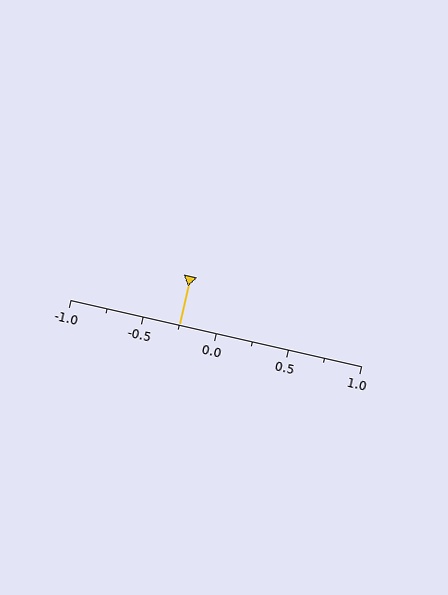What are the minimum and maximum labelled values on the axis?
The axis runs from -1.0 to 1.0.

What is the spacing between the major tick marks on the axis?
The major ticks are spaced 0.5 apart.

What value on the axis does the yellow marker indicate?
The marker indicates approximately -0.25.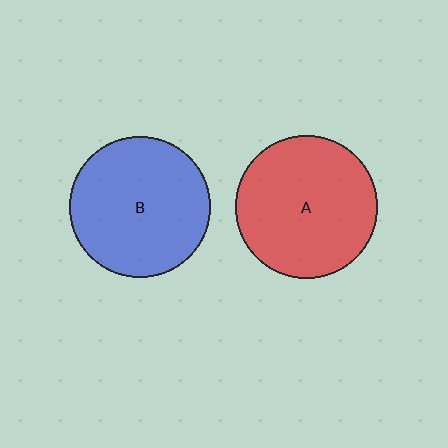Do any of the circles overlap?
No, none of the circles overlap.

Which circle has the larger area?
Circle A (red).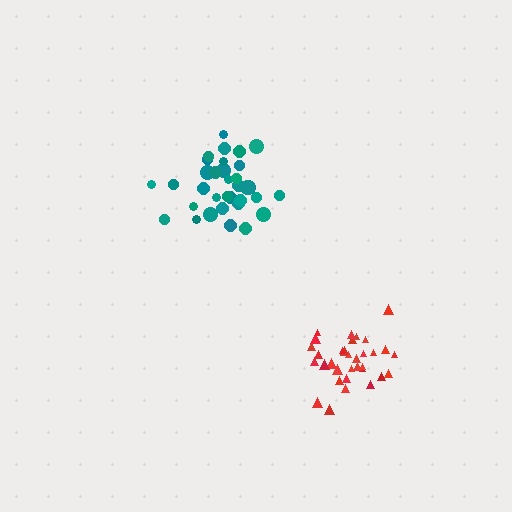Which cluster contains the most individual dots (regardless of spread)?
Teal (34).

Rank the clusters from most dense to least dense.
red, teal.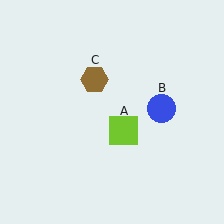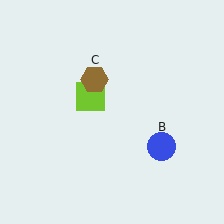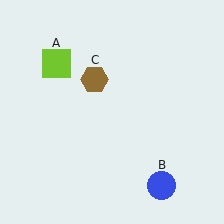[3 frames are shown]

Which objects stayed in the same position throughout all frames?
Brown hexagon (object C) remained stationary.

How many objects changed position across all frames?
2 objects changed position: lime square (object A), blue circle (object B).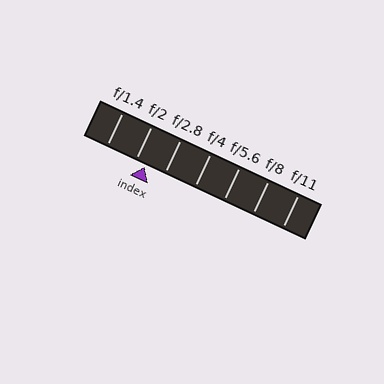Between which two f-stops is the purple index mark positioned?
The index mark is between f/2 and f/2.8.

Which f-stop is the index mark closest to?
The index mark is closest to f/2.